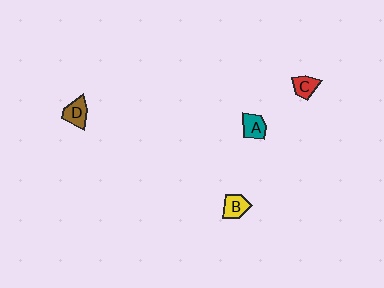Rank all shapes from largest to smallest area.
From largest to smallest: D (brown), B (yellow), A (teal), C (red).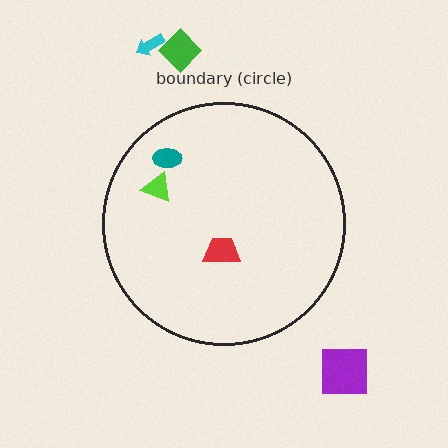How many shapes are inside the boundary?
3 inside, 3 outside.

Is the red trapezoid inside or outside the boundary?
Inside.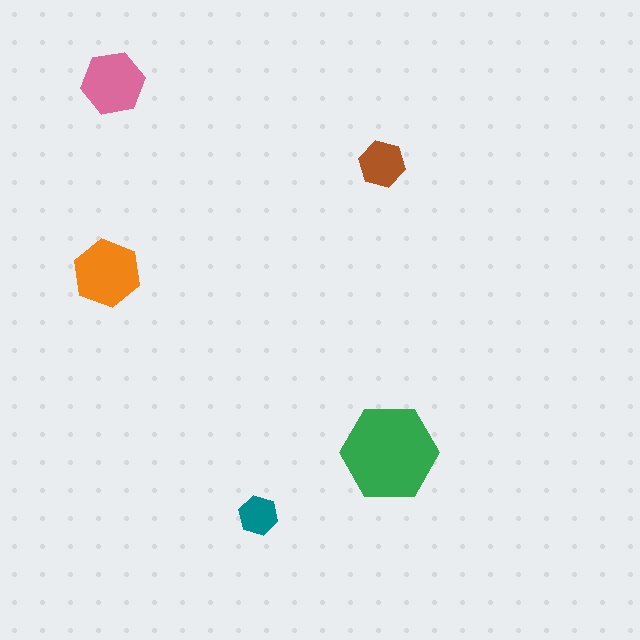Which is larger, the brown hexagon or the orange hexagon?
The orange one.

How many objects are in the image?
There are 5 objects in the image.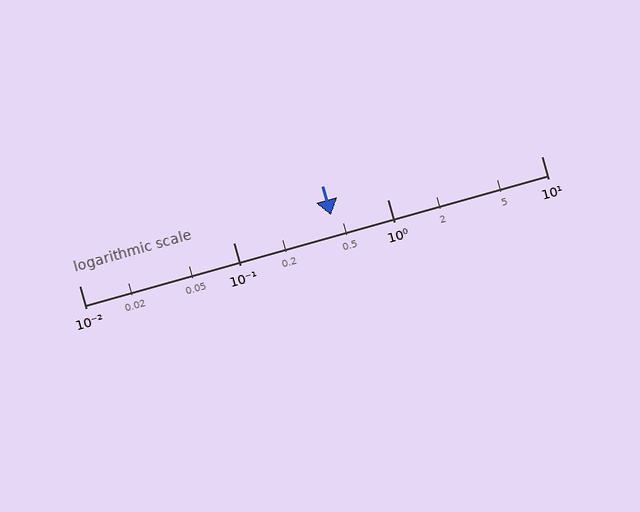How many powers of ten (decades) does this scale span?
The scale spans 3 decades, from 0.01 to 10.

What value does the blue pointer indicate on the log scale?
The pointer indicates approximately 0.43.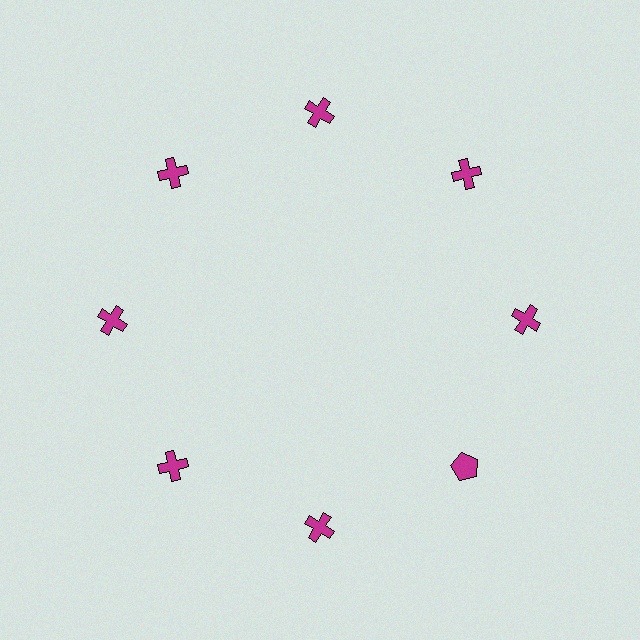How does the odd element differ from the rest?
It has a different shape: pentagon instead of cross.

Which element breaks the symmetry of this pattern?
The magenta pentagon at roughly the 4 o'clock position breaks the symmetry. All other shapes are magenta crosses.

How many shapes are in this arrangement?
There are 8 shapes arranged in a ring pattern.